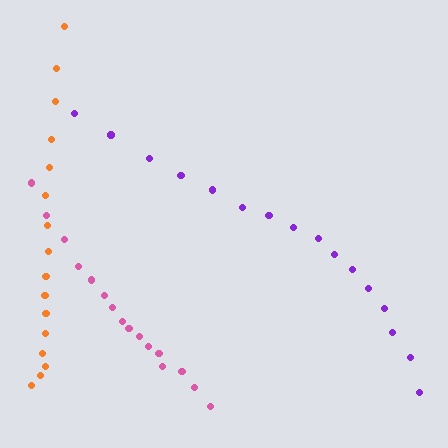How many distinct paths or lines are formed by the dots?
There are 3 distinct paths.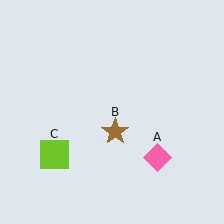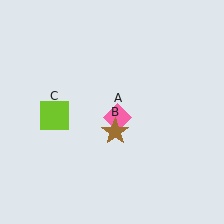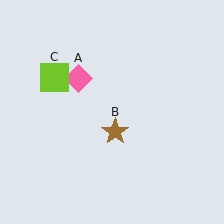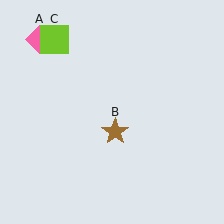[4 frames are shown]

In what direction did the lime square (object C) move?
The lime square (object C) moved up.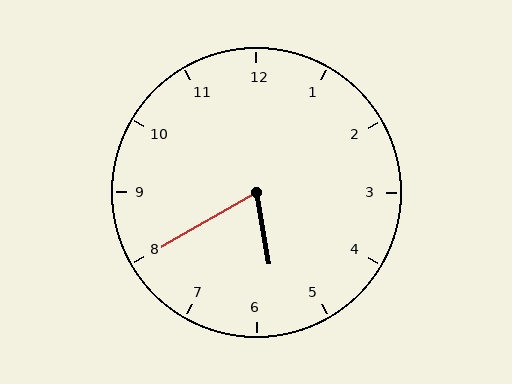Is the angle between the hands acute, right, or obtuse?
It is acute.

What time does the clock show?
5:40.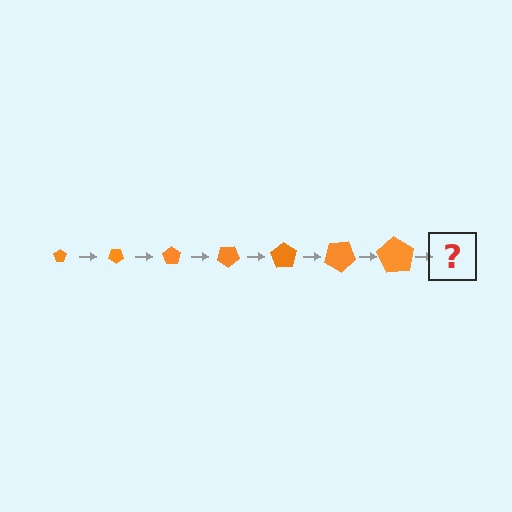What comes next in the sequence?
The next element should be a pentagon, larger than the previous one and rotated 245 degrees from the start.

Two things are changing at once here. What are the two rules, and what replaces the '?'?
The two rules are that the pentagon grows larger each step and it rotates 35 degrees each step. The '?' should be a pentagon, larger than the previous one and rotated 245 degrees from the start.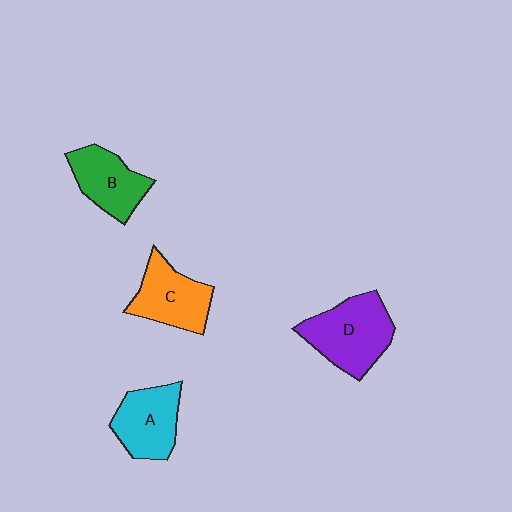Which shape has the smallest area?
Shape B (green).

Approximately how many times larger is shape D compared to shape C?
Approximately 1.2 times.